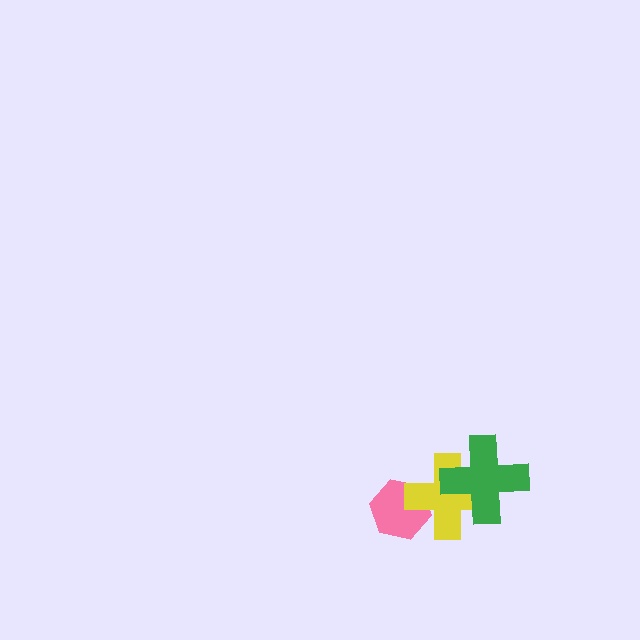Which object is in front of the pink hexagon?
The yellow cross is in front of the pink hexagon.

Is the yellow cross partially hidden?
Yes, it is partially covered by another shape.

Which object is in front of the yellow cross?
The green cross is in front of the yellow cross.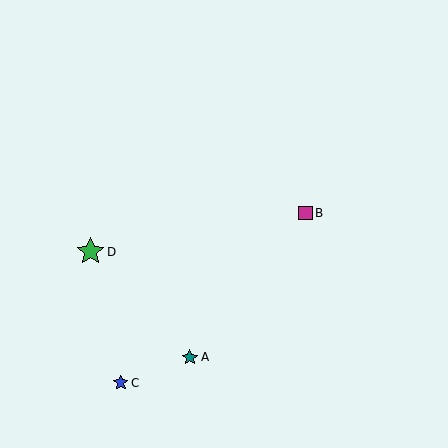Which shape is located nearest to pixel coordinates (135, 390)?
The blue star (labeled C) at (121, 383) is nearest to that location.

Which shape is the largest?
The green star (labeled D) is the largest.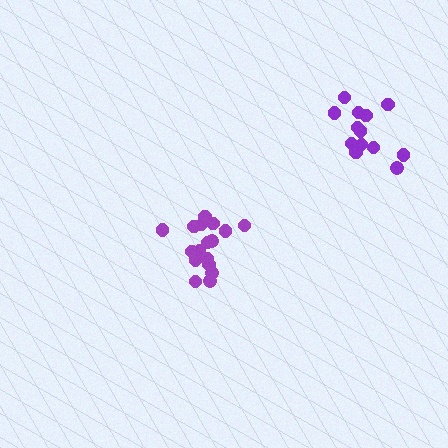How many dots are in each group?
Group 1: 18 dots, Group 2: 13 dots (31 total).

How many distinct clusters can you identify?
There are 2 distinct clusters.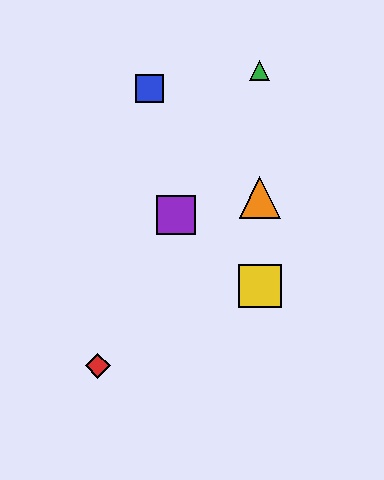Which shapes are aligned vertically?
The green triangle, the yellow square, the orange triangle are aligned vertically.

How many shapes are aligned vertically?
3 shapes (the green triangle, the yellow square, the orange triangle) are aligned vertically.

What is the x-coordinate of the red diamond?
The red diamond is at x≈98.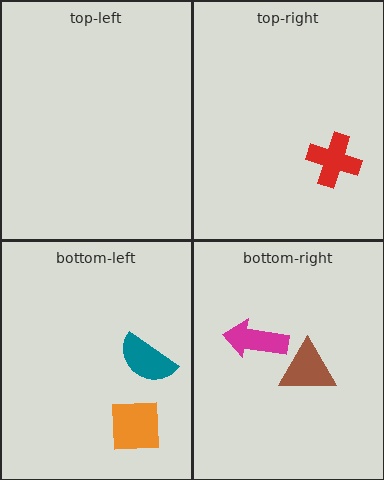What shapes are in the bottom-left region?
The orange square, the teal semicircle.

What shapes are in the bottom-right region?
The brown triangle, the magenta arrow.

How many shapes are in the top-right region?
1.